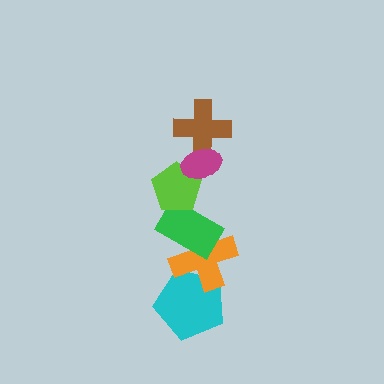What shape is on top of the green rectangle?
The lime pentagon is on top of the green rectangle.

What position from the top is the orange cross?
The orange cross is 5th from the top.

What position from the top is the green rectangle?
The green rectangle is 4th from the top.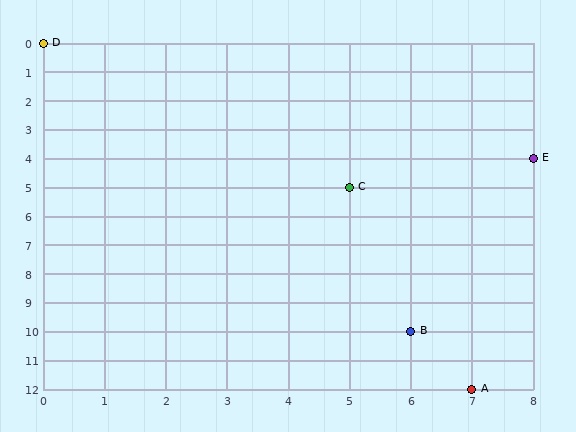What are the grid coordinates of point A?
Point A is at grid coordinates (7, 12).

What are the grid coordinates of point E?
Point E is at grid coordinates (8, 4).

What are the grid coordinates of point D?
Point D is at grid coordinates (0, 0).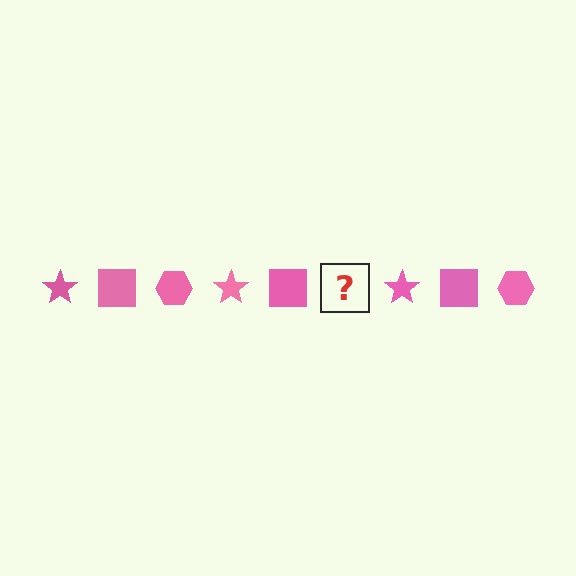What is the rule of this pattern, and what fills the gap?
The rule is that the pattern cycles through star, square, hexagon shapes in pink. The gap should be filled with a pink hexagon.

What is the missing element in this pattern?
The missing element is a pink hexagon.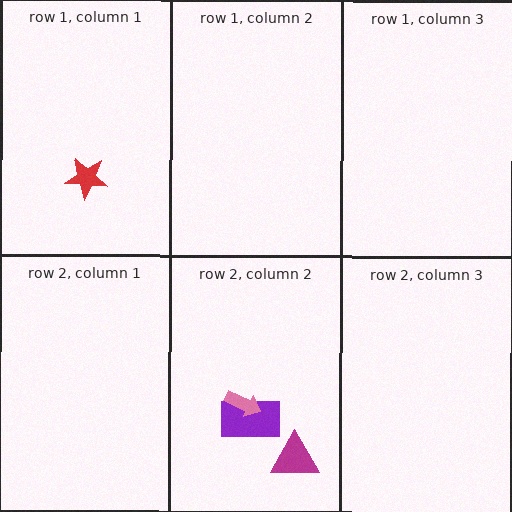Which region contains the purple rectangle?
The row 2, column 2 region.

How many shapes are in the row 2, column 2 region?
3.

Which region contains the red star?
The row 1, column 1 region.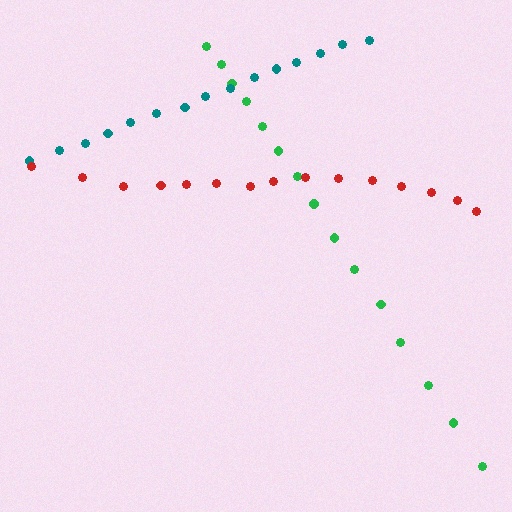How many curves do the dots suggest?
There are 3 distinct paths.